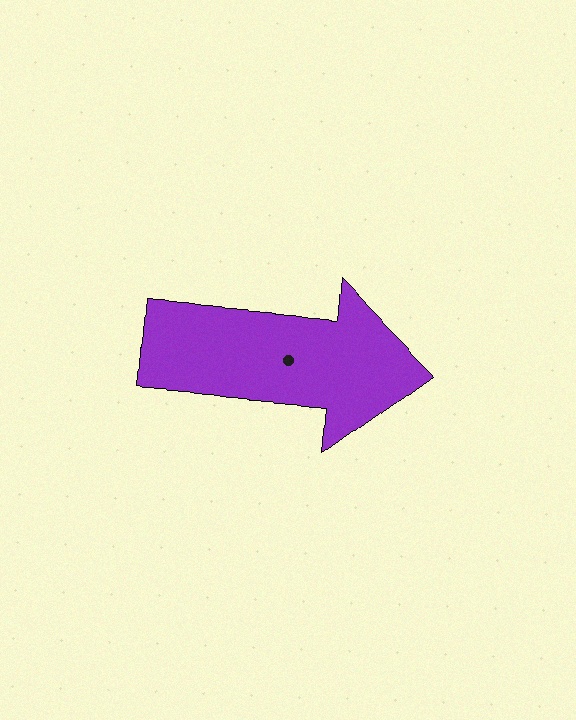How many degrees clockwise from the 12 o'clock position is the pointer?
Approximately 95 degrees.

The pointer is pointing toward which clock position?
Roughly 3 o'clock.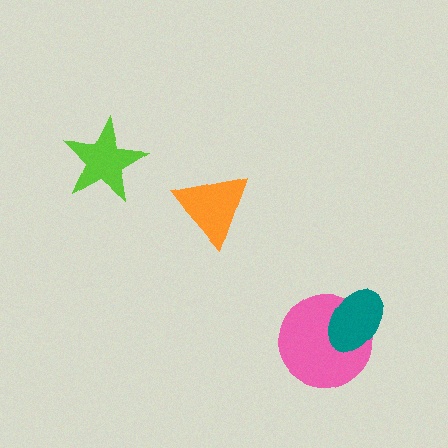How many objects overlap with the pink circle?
1 object overlaps with the pink circle.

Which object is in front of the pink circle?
The teal ellipse is in front of the pink circle.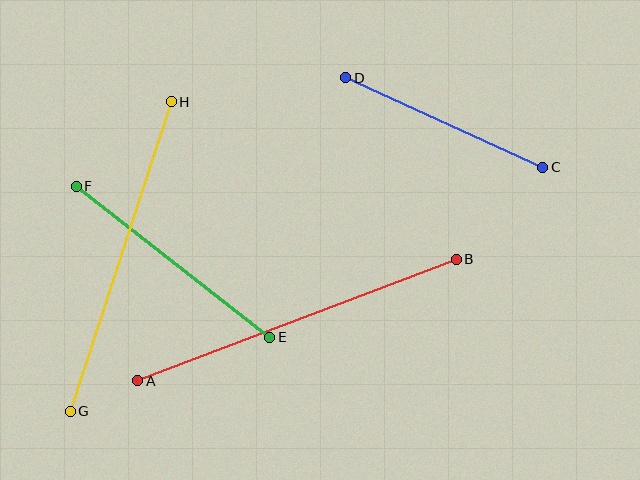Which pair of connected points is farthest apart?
Points A and B are farthest apart.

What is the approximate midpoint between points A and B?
The midpoint is at approximately (297, 320) pixels.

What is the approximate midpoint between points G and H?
The midpoint is at approximately (121, 257) pixels.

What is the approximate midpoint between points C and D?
The midpoint is at approximately (444, 123) pixels.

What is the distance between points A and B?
The distance is approximately 341 pixels.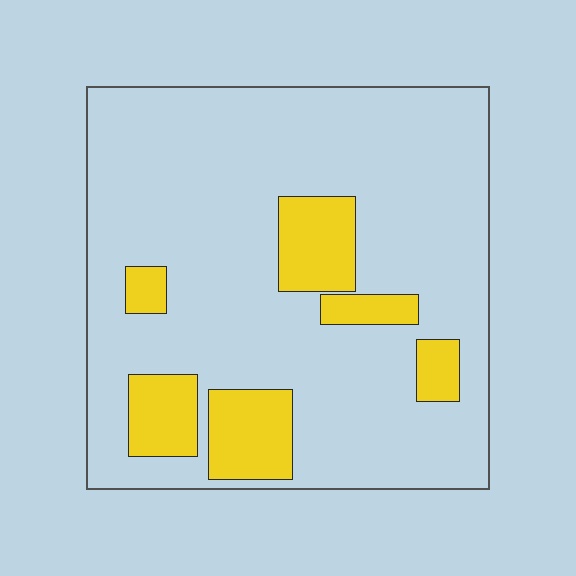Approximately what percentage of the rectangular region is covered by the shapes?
Approximately 20%.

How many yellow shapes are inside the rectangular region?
6.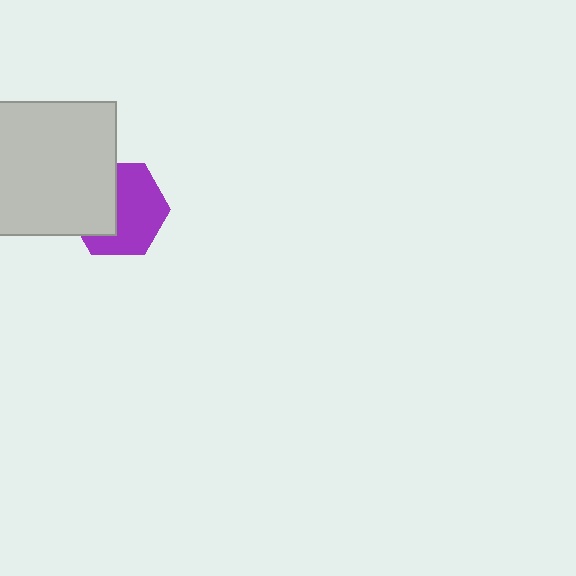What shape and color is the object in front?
The object in front is a light gray square.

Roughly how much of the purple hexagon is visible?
About half of it is visible (roughly 59%).